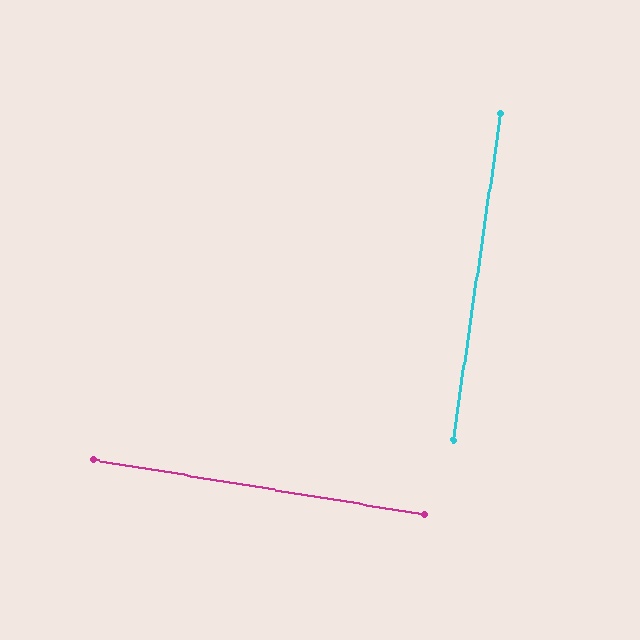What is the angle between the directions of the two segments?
Approximately 89 degrees.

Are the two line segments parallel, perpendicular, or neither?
Perpendicular — they meet at approximately 89°.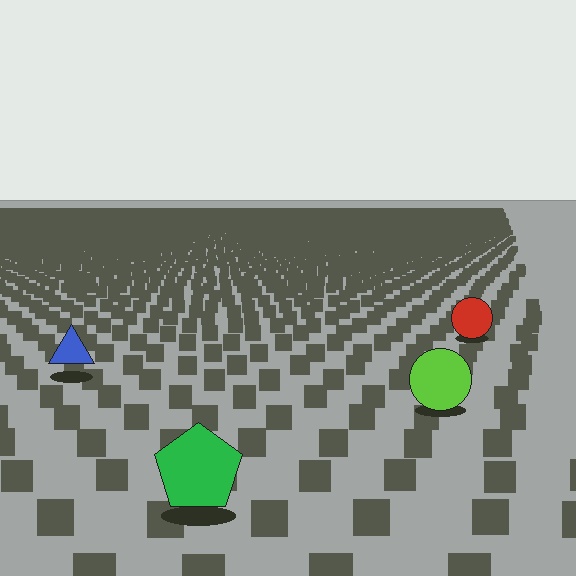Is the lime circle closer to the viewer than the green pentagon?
No. The green pentagon is closer — you can tell from the texture gradient: the ground texture is coarser near it.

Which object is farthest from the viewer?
The red circle is farthest from the viewer. It appears smaller and the ground texture around it is denser.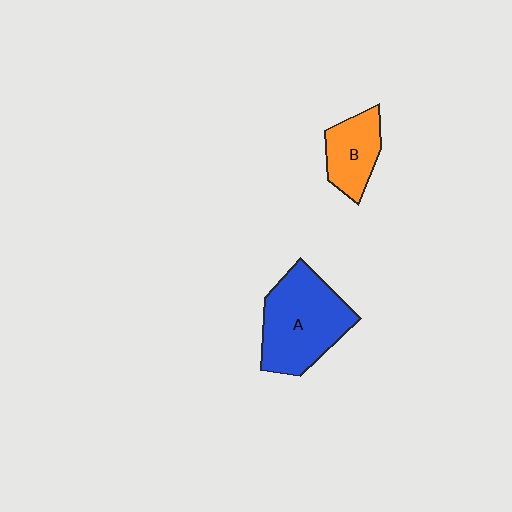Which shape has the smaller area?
Shape B (orange).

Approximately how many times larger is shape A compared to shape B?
Approximately 1.9 times.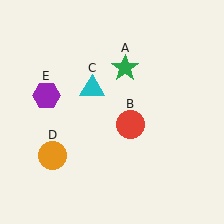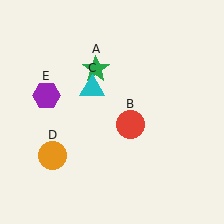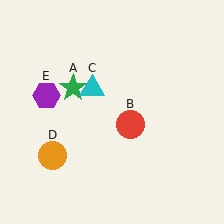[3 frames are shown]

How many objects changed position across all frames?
1 object changed position: green star (object A).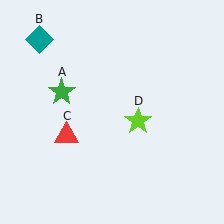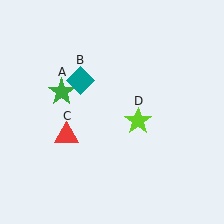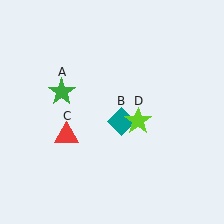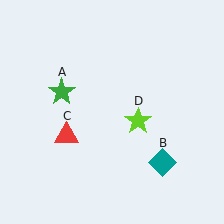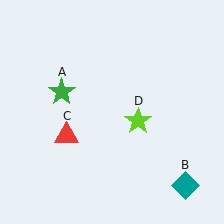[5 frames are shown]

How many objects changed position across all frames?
1 object changed position: teal diamond (object B).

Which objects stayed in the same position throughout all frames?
Green star (object A) and red triangle (object C) and lime star (object D) remained stationary.